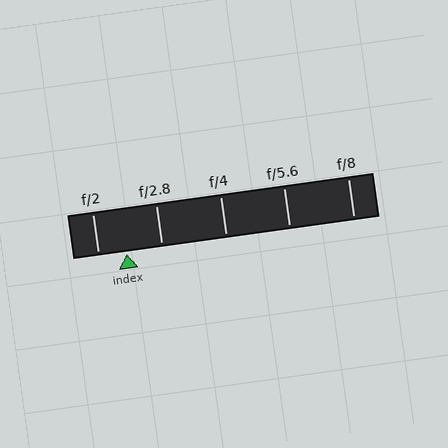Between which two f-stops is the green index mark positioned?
The index mark is between f/2 and f/2.8.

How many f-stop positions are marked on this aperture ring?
There are 5 f-stop positions marked.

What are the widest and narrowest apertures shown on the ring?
The widest aperture shown is f/2 and the narrowest is f/8.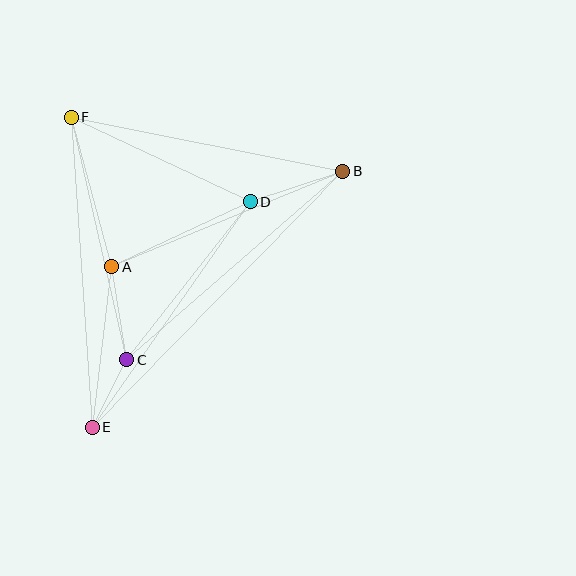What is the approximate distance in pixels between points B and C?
The distance between B and C is approximately 287 pixels.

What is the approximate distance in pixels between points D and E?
The distance between D and E is approximately 275 pixels.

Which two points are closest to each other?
Points C and E are closest to each other.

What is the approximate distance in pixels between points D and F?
The distance between D and F is approximately 198 pixels.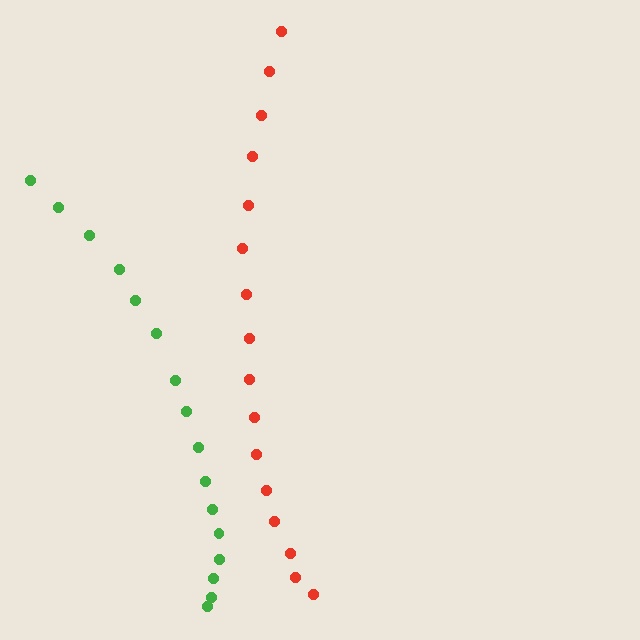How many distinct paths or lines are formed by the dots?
There are 2 distinct paths.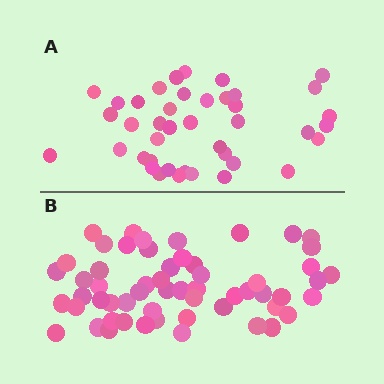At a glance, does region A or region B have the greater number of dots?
Region B (the bottom region) has more dots.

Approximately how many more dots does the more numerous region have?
Region B has approximately 15 more dots than region A.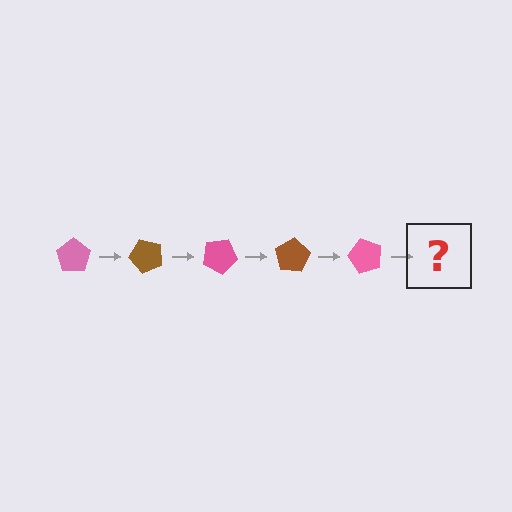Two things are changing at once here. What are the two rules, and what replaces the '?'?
The two rules are that it rotates 50 degrees each step and the color cycles through pink and brown. The '?' should be a brown pentagon, rotated 250 degrees from the start.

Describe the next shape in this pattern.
It should be a brown pentagon, rotated 250 degrees from the start.